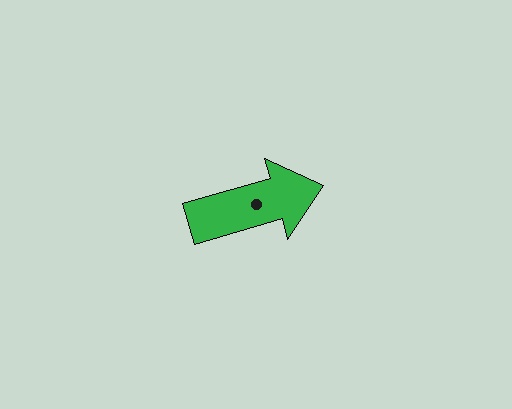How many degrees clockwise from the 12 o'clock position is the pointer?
Approximately 74 degrees.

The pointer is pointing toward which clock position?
Roughly 2 o'clock.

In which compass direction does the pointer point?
East.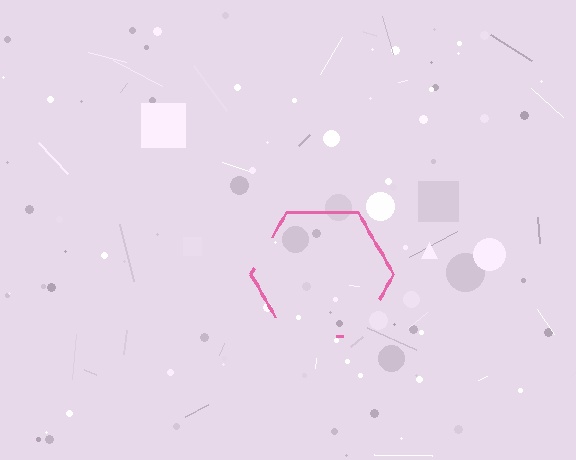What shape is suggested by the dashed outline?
The dashed outline suggests a hexagon.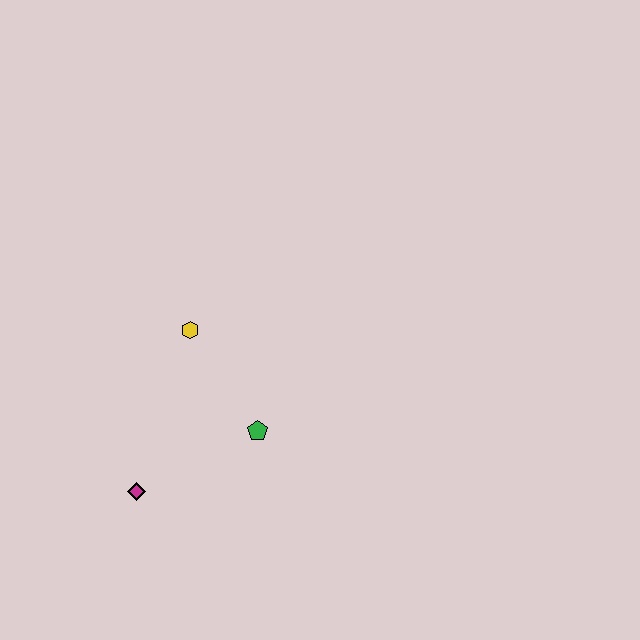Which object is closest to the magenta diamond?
The green pentagon is closest to the magenta diamond.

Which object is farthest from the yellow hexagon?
The magenta diamond is farthest from the yellow hexagon.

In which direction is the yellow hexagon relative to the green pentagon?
The yellow hexagon is above the green pentagon.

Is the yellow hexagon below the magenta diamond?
No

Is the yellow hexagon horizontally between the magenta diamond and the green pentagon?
Yes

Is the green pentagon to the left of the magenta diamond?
No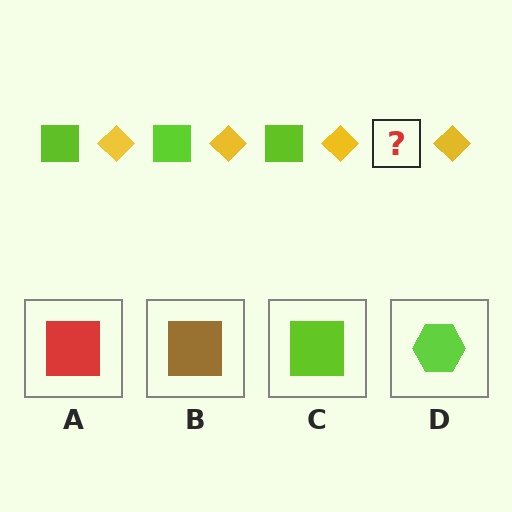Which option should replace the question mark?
Option C.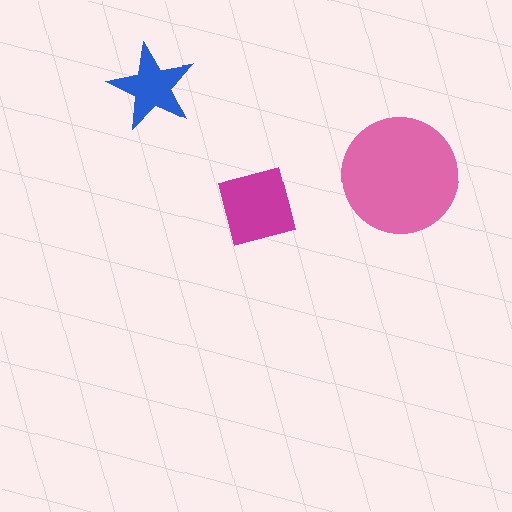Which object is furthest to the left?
The blue star is leftmost.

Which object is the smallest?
The blue star.